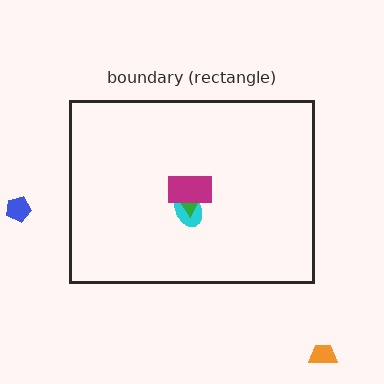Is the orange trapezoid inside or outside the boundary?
Outside.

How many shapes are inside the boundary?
3 inside, 2 outside.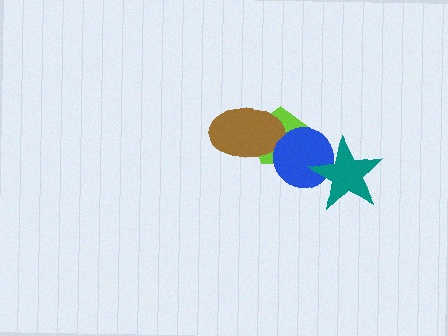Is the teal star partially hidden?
No, no other shape covers it.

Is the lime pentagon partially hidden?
Yes, it is partially covered by another shape.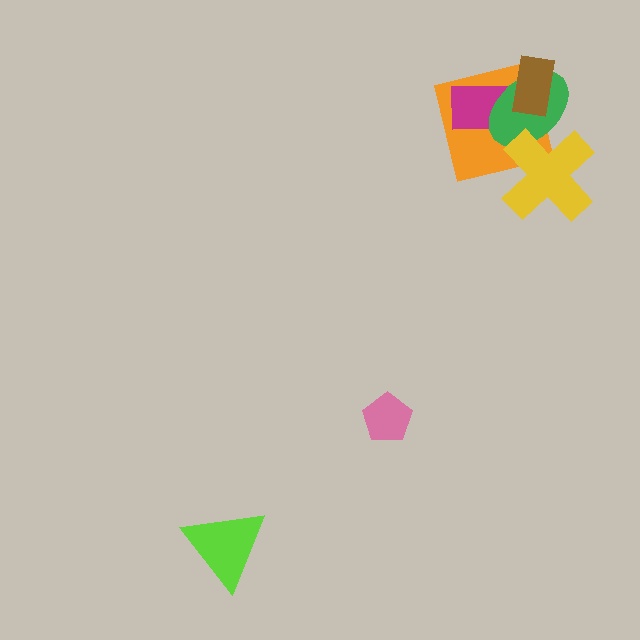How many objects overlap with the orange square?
4 objects overlap with the orange square.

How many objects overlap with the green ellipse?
4 objects overlap with the green ellipse.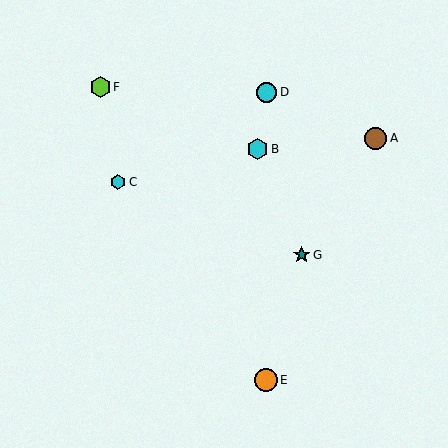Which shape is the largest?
The orange circle (labeled E) is the largest.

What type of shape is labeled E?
Shape E is an orange circle.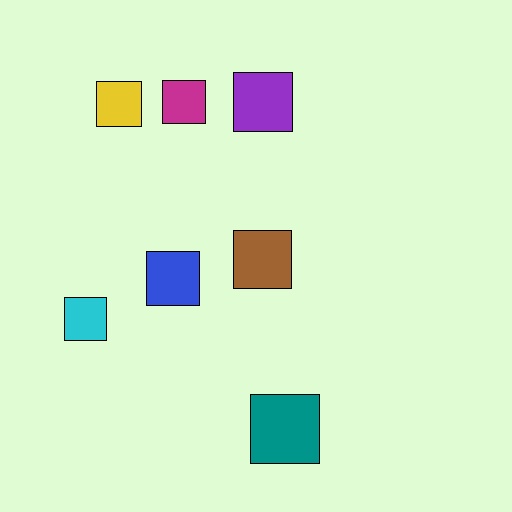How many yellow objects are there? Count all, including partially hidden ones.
There is 1 yellow object.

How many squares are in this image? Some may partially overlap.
There are 7 squares.